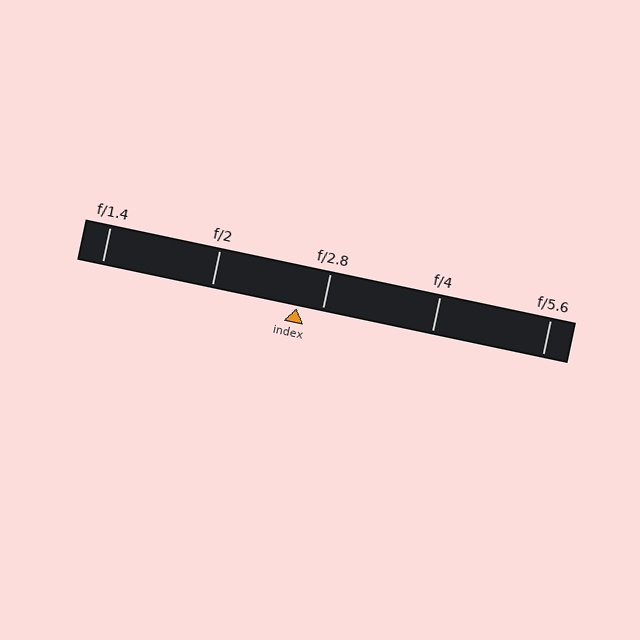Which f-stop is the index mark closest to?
The index mark is closest to f/2.8.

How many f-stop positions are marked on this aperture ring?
There are 5 f-stop positions marked.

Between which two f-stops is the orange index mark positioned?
The index mark is between f/2 and f/2.8.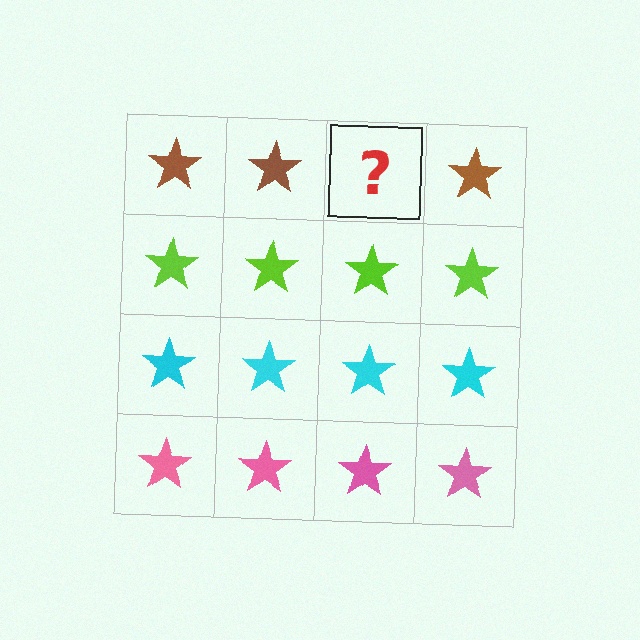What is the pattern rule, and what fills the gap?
The rule is that each row has a consistent color. The gap should be filled with a brown star.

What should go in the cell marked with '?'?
The missing cell should contain a brown star.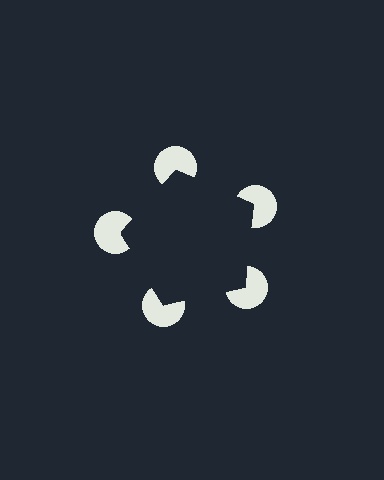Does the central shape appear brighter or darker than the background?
It typically appears slightly darker than the background, even though no actual brightness change is drawn.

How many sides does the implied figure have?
5 sides.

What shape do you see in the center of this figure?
An illusory pentagon — its edges are inferred from the aligned wedge cuts in the pac-man discs, not physically drawn.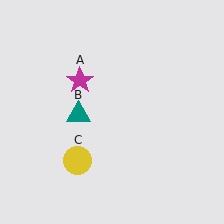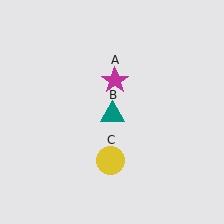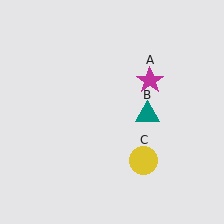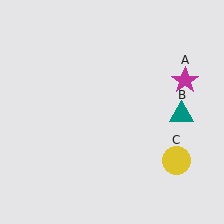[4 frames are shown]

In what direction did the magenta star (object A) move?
The magenta star (object A) moved right.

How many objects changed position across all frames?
3 objects changed position: magenta star (object A), teal triangle (object B), yellow circle (object C).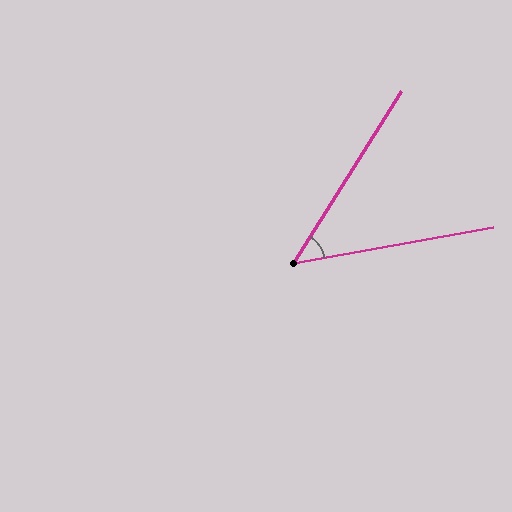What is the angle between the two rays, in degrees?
Approximately 48 degrees.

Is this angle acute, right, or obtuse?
It is acute.